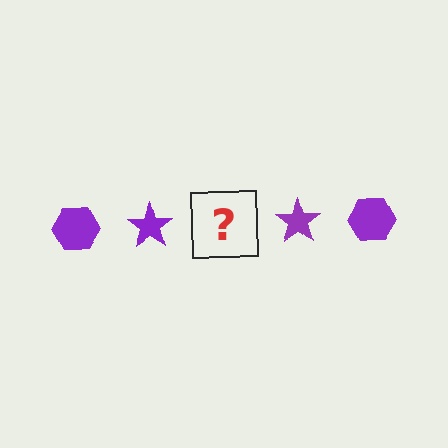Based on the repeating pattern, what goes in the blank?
The blank should be a purple hexagon.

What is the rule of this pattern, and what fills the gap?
The rule is that the pattern cycles through hexagon, star shapes in purple. The gap should be filled with a purple hexagon.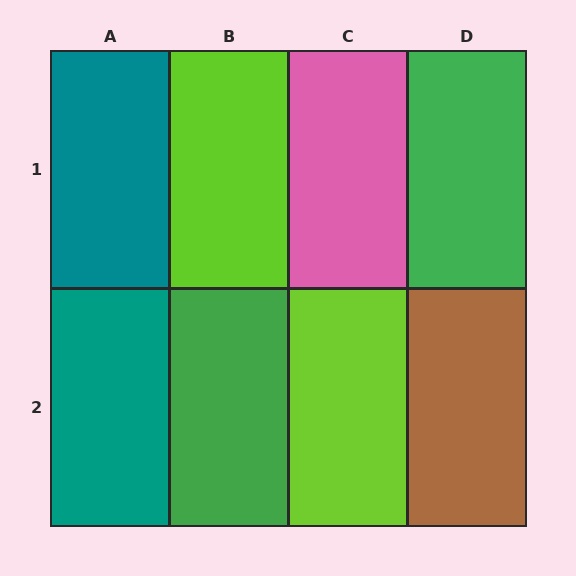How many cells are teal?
2 cells are teal.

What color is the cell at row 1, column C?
Pink.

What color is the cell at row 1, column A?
Teal.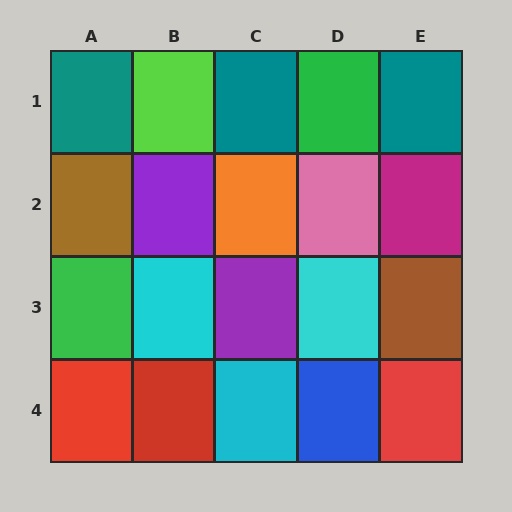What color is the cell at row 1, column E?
Teal.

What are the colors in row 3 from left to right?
Green, cyan, purple, cyan, brown.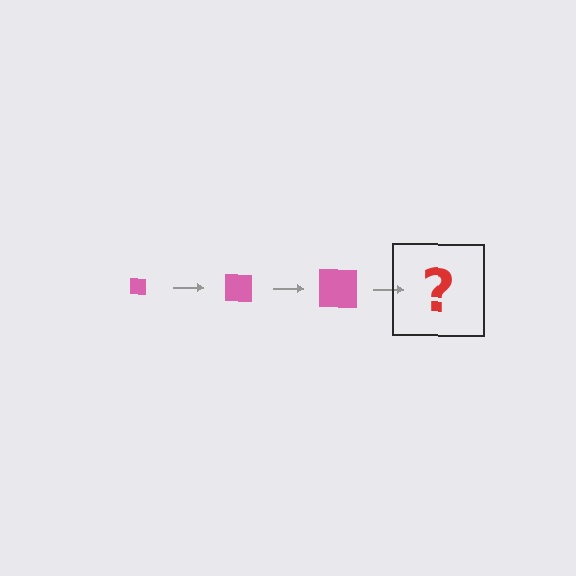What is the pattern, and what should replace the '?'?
The pattern is that the square gets progressively larger each step. The '?' should be a pink square, larger than the previous one.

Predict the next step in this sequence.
The next step is a pink square, larger than the previous one.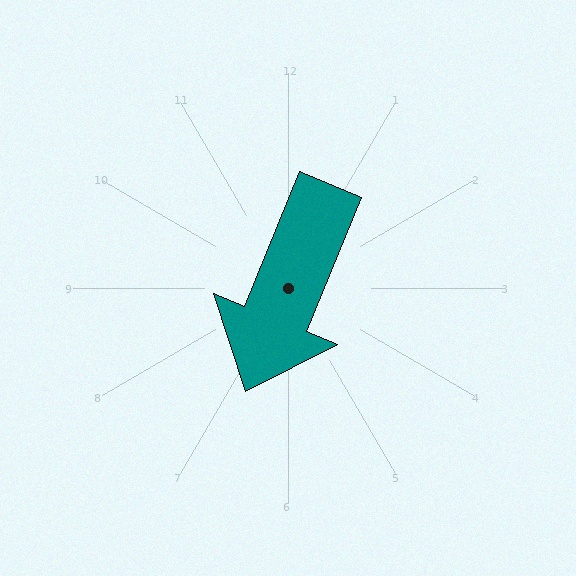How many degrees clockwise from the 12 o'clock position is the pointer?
Approximately 202 degrees.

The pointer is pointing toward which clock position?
Roughly 7 o'clock.